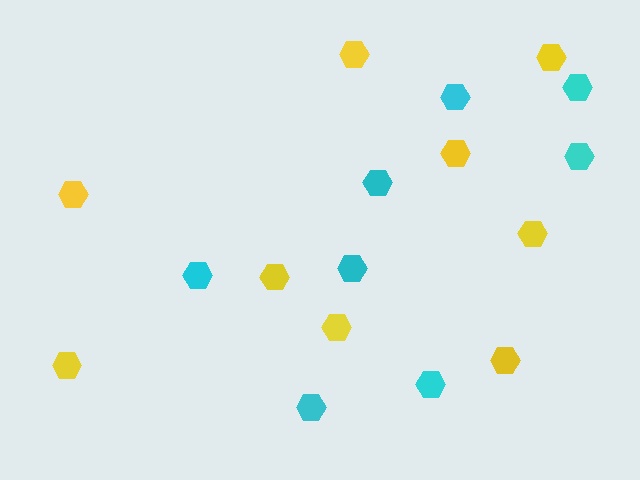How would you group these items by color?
There are 2 groups: one group of yellow hexagons (9) and one group of cyan hexagons (8).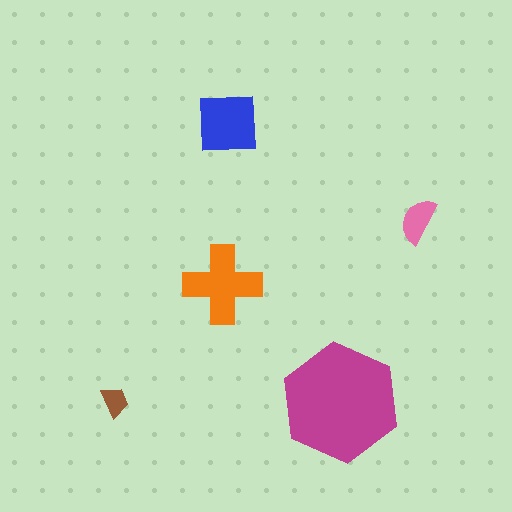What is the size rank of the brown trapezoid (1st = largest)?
5th.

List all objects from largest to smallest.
The magenta hexagon, the orange cross, the blue square, the pink semicircle, the brown trapezoid.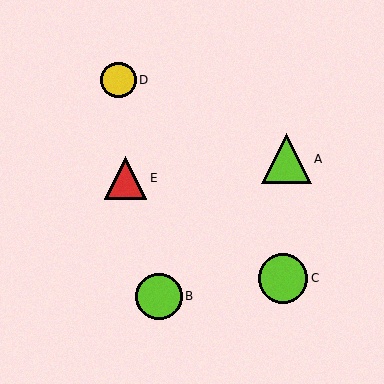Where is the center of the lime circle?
The center of the lime circle is at (159, 296).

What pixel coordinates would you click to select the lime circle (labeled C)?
Click at (283, 278) to select the lime circle C.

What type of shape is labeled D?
Shape D is a yellow circle.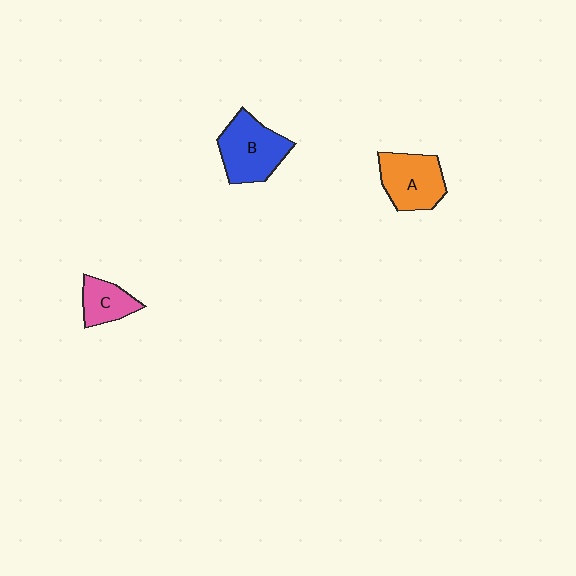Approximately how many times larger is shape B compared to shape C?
Approximately 1.8 times.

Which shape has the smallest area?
Shape C (pink).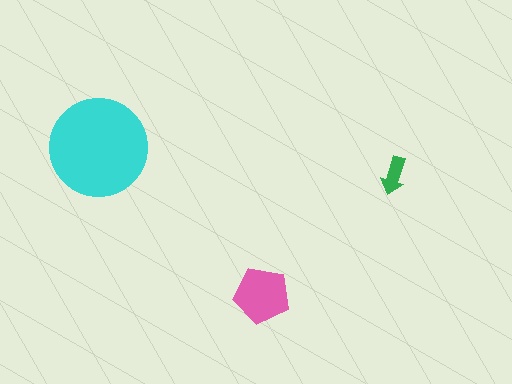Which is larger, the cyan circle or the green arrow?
The cyan circle.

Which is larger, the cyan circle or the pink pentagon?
The cyan circle.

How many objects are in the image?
There are 3 objects in the image.